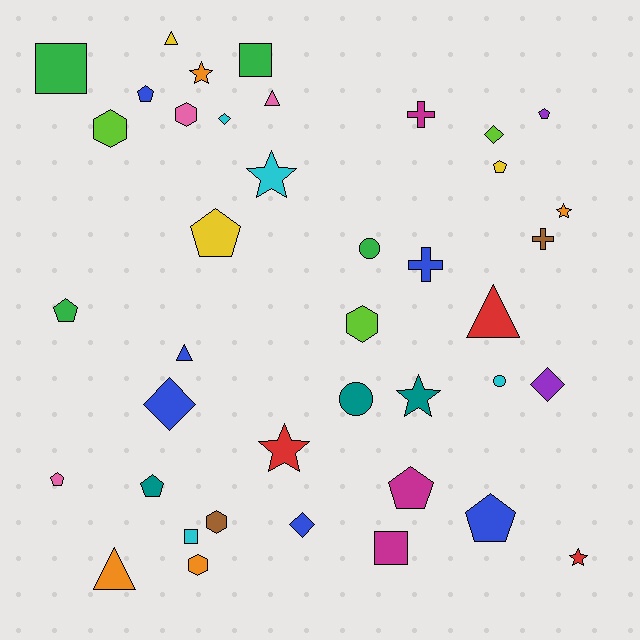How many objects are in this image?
There are 40 objects.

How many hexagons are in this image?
There are 5 hexagons.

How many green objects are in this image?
There are 4 green objects.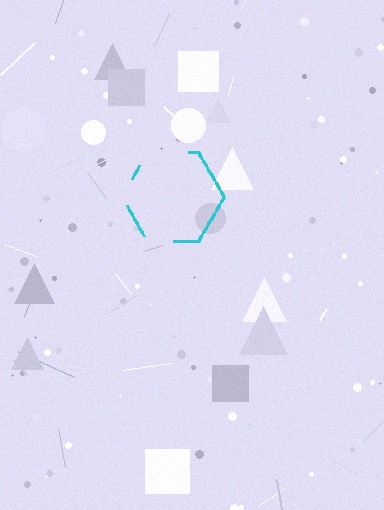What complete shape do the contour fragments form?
The contour fragments form a hexagon.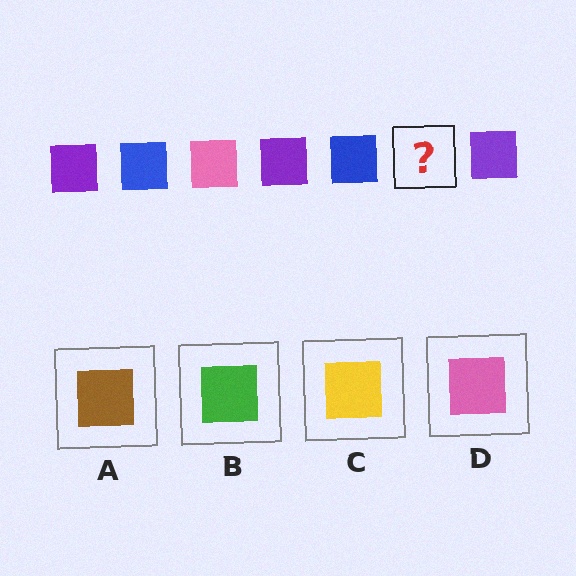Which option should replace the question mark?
Option D.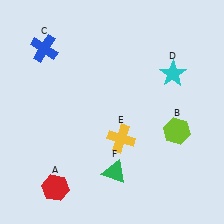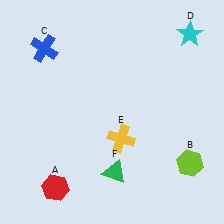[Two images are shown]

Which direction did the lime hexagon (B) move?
The lime hexagon (B) moved down.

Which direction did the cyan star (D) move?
The cyan star (D) moved up.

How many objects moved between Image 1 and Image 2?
2 objects moved between the two images.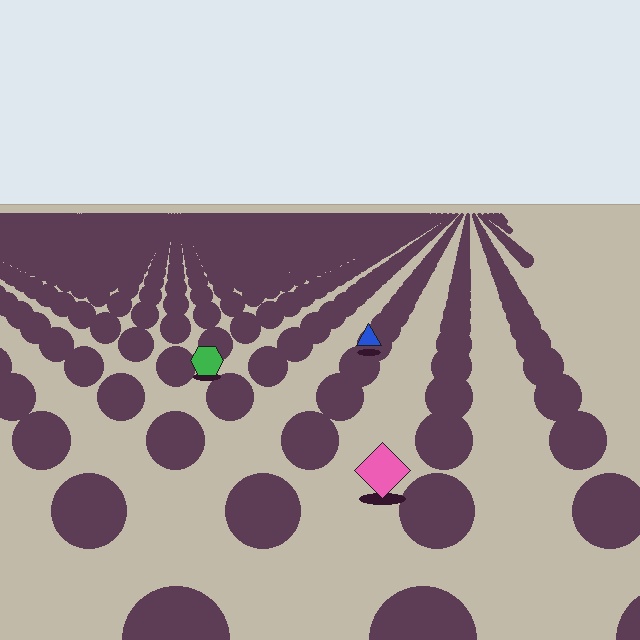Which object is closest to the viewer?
The pink diamond is closest. The texture marks near it are larger and more spread out.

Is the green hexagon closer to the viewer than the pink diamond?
No. The pink diamond is closer — you can tell from the texture gradient: the ground texture is coarser near it.